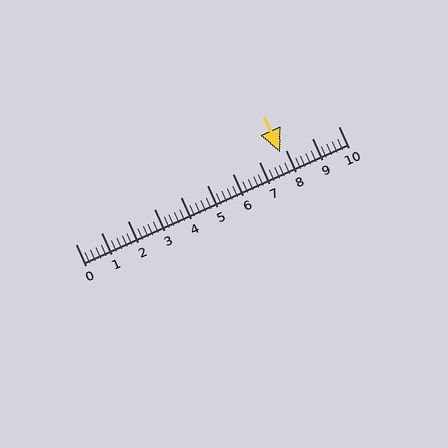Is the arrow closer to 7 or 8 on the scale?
The arrow is closer to 8.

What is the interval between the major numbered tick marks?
The major tick marks are spaced 1 units apart.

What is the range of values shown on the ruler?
The ruler shows values from 0 to 10.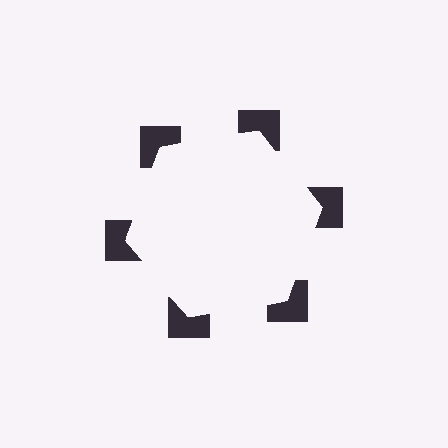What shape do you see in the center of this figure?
An illusory hexagon — its edges are inferred from the aligned wedge cuts in the notched squares, not physically drawn.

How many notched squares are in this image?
There are 6 — one at each vertex of the illusory hexagon.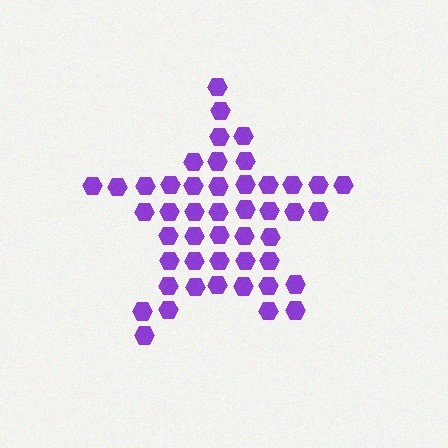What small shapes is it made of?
It is made of small hexagons.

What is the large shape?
The large shape is a star.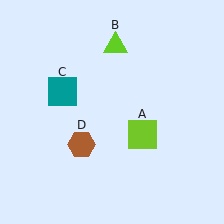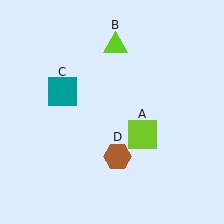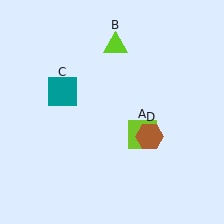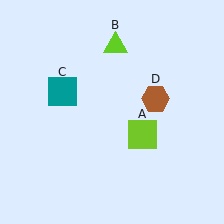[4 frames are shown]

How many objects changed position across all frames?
1 object changed position: brown hexagon (object D).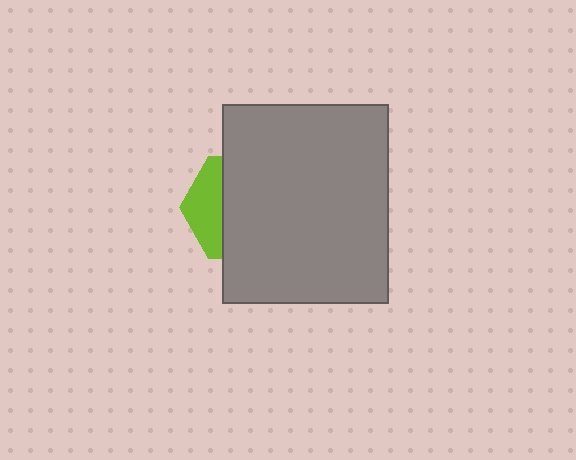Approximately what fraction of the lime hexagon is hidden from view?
Roughly 69% of the lime hexagon is hidden behind the gray rectangle.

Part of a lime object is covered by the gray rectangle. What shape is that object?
It is a hexagon.